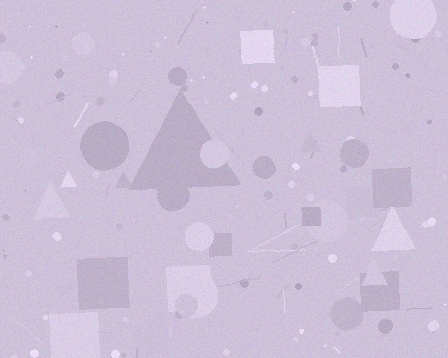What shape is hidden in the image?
A triangle is hidden in the image.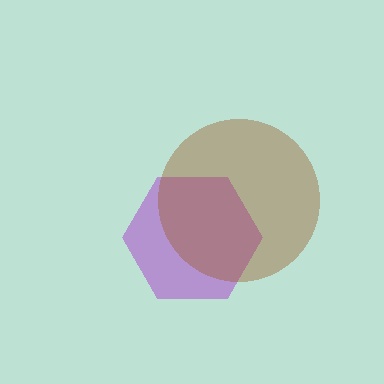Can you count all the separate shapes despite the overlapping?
Yes, there are 2 separate shapes.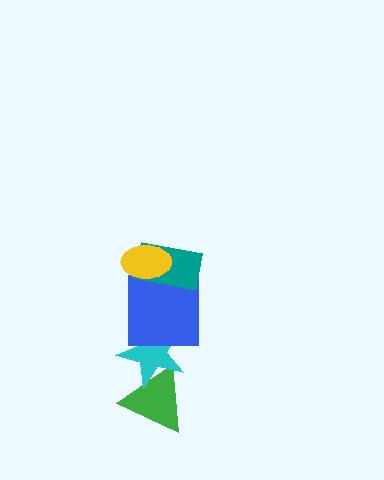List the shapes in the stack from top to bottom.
From top to bottom: the yellow ellipse, the teal rectangle, the blue square, the cyan star, the green triangle.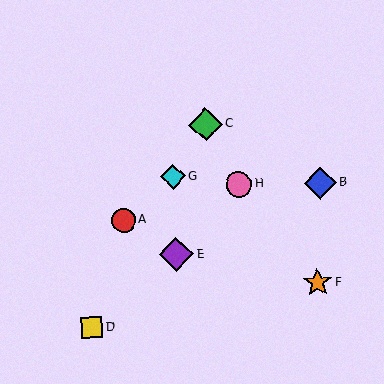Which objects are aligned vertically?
Objects E, G are aligned vertically.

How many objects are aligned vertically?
2 objects (E, G) are aligned vertically.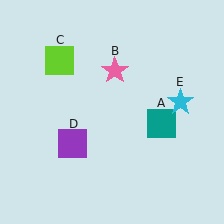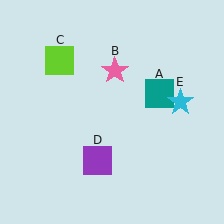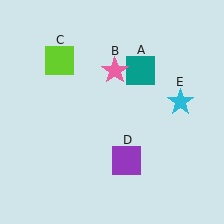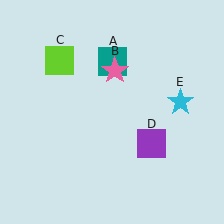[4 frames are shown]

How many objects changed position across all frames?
2 objects changed position: teal square (object A), purple square (object D).